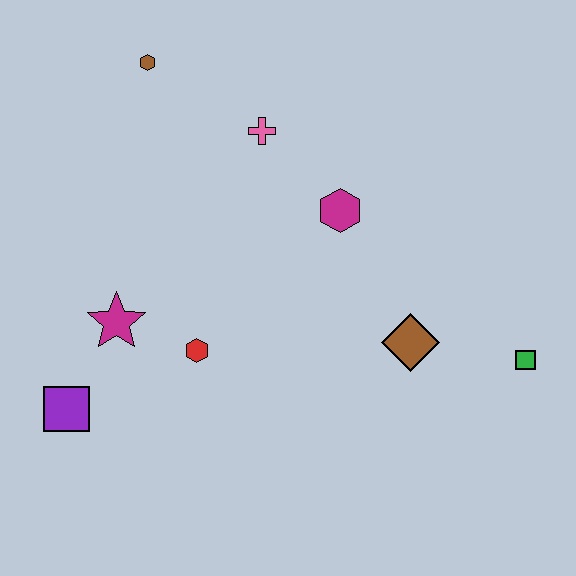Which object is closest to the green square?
The brown diamond is closest to the green square.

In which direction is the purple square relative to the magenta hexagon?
The purple square is to the left of the magenta hexagon.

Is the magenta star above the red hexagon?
Yes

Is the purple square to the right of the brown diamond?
No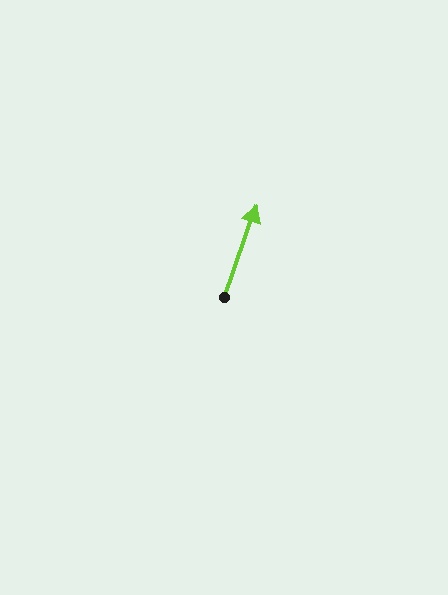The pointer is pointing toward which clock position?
Roughly 1 o'clock.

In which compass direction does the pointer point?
North.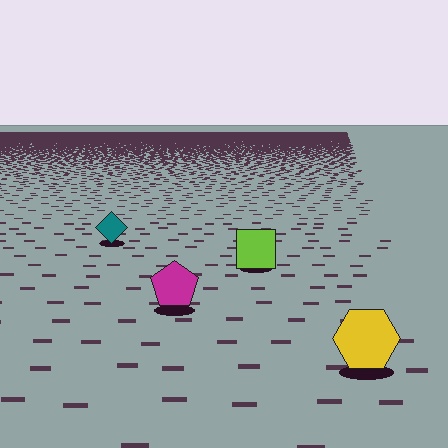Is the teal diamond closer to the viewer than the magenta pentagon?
No. The magenta pentagon is closer — you can tell from the texture gradient: the ground texture is coarser near it.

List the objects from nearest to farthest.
From nearest to farthest: the yellow hexagon, the magenta pentagon, the lime square, the teal diamond.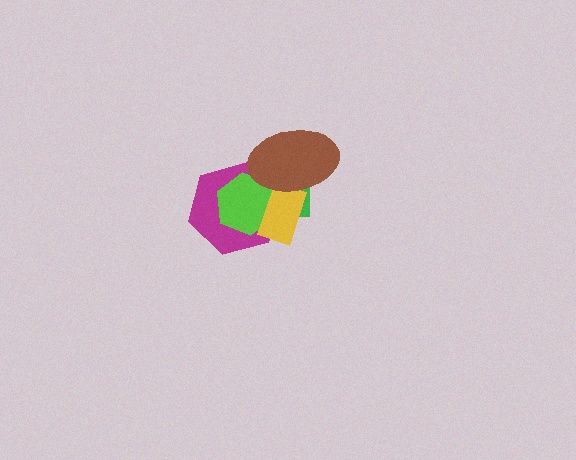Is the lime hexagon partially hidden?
Yes, it is partially covered by another shape.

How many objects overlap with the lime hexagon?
4 objects overlap with the lime hexagon.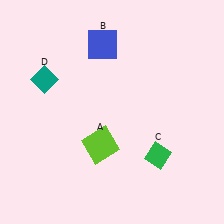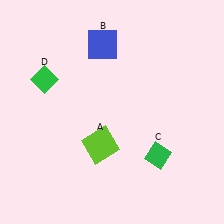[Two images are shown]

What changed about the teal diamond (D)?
In Image 1, D is teal. In Image 2, it changed to green.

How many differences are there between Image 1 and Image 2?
There is 1 difference between the two images.